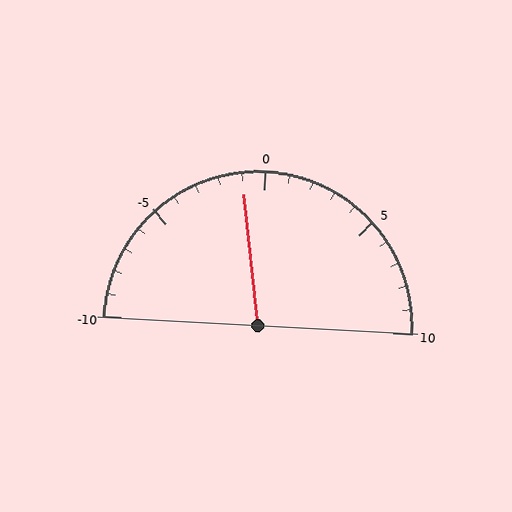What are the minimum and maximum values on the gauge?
The gauge ranges from -10 to 10.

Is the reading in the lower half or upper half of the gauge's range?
The reading is in the lower half of the range (-10 to 10).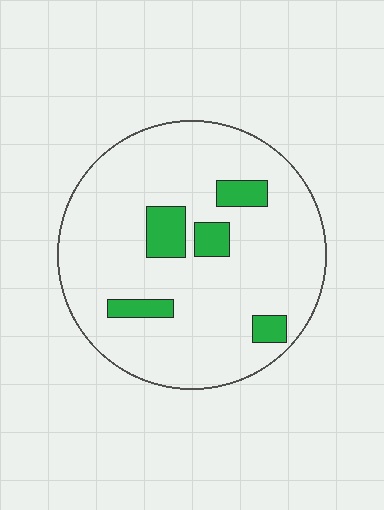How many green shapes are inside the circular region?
5.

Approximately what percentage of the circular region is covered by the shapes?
Approximately 10%.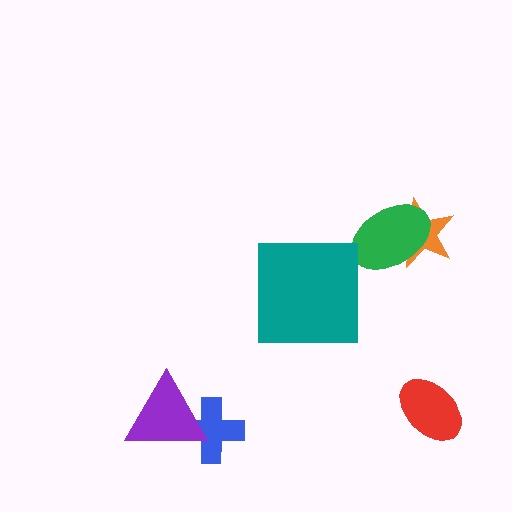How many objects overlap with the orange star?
1 object overlaps with the orange star.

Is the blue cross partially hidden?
Yes, it is partially covered by another shape.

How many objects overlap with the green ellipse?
1 object overlaps with the green ellipse.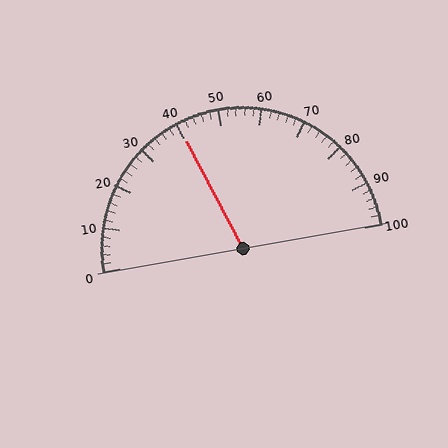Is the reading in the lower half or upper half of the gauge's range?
The reading is in the lower half of the range (0 to 100).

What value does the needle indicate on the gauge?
The needle indicates approximately 40.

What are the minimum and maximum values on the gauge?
The gauge ranges from 0 to 100.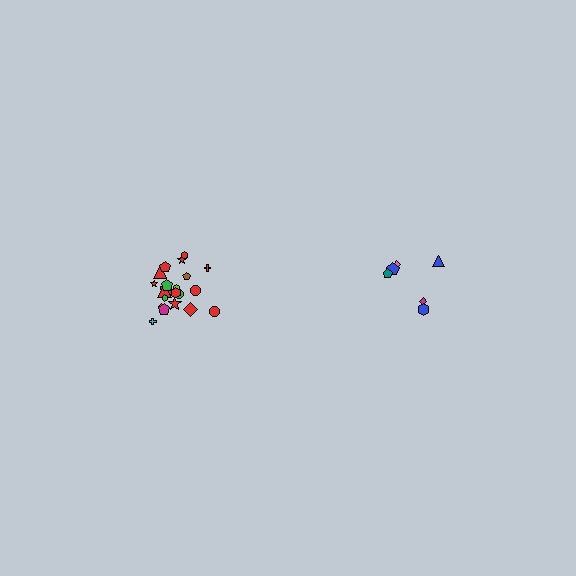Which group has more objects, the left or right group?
The left group.